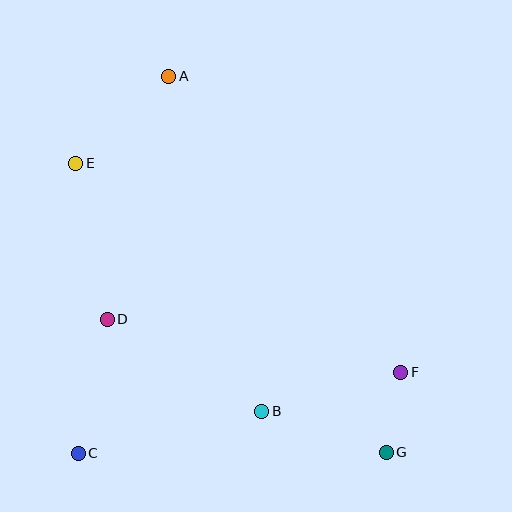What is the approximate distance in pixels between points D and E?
The distance between D and E is approximately 159 pixels.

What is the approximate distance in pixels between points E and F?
The distance between E and F is approximately 387 pixels.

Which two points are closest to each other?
Points F and G are closest to each other.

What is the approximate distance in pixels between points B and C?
The distance between B and C is approximately 188 pixels.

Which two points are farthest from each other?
Points A and G are farthest from each other.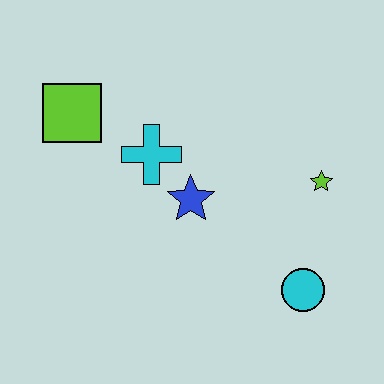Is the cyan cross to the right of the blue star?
No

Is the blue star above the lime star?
No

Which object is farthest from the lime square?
The cyan circle is farthest from the lime square.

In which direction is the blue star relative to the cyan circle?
The blue star is to the left of the cyan circle.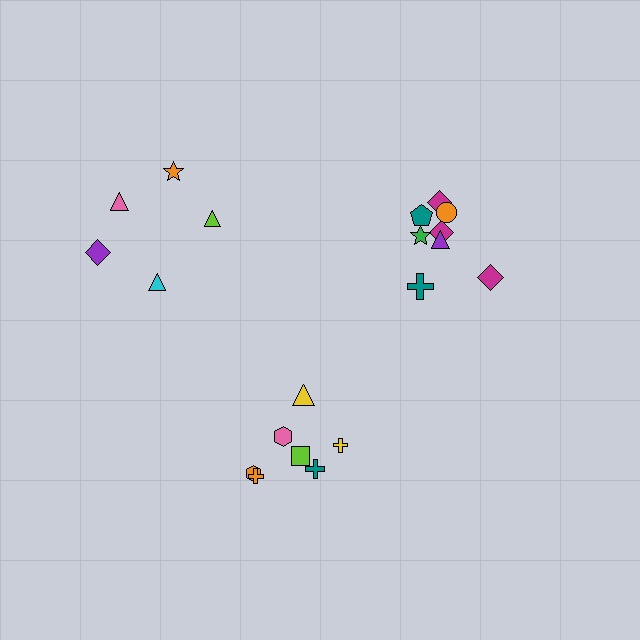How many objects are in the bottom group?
There are 7 objects.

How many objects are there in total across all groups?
There are 20 objects.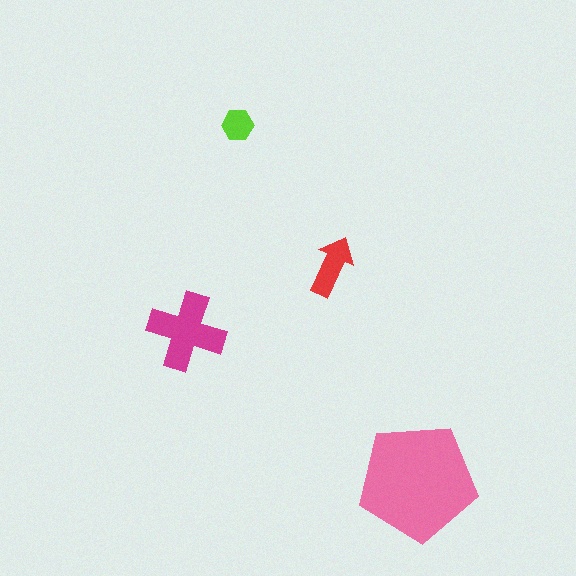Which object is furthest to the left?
The magenta cross is leftmost.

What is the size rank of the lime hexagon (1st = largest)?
4th.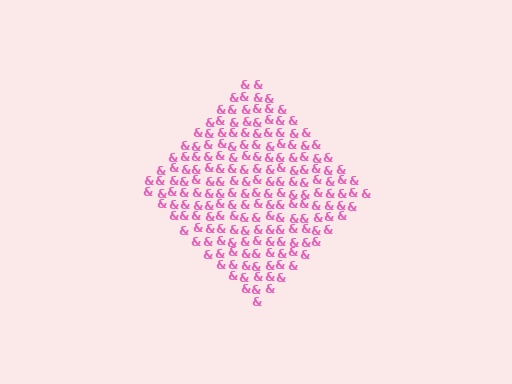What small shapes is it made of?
It is made of small ampersands.